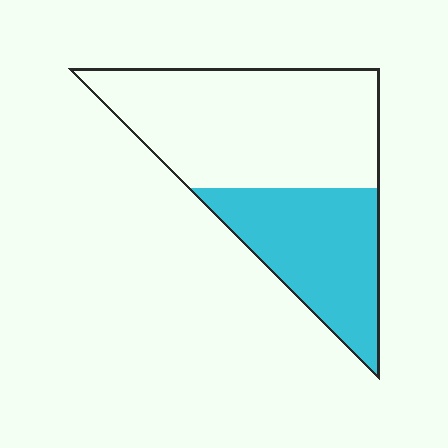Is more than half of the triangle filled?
No.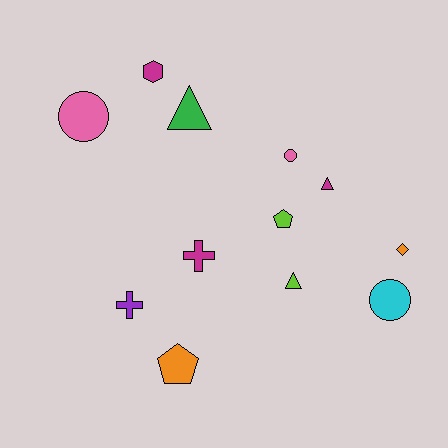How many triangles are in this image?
There are 3 triangles.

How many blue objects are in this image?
There are no blue objects.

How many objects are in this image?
There are 12 objects.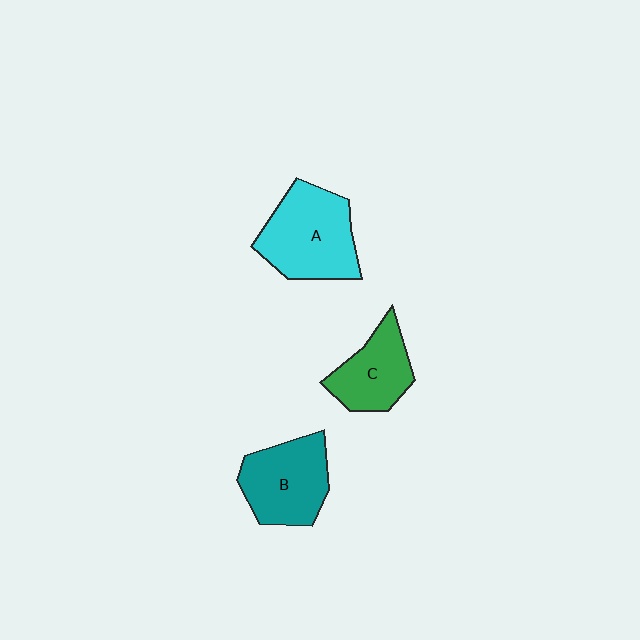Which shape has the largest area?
Shape A (cyan).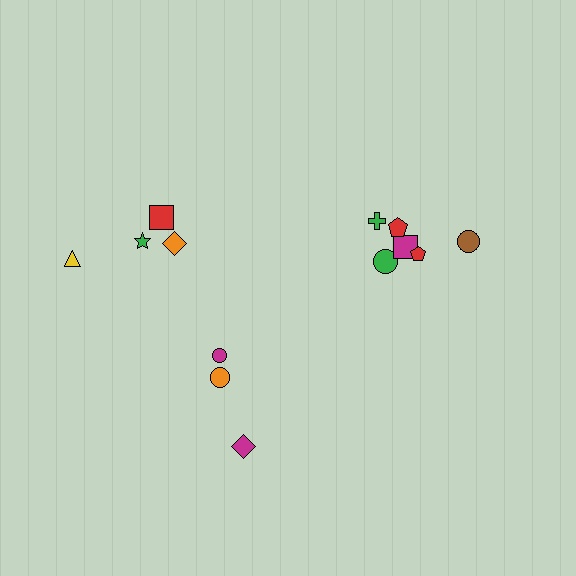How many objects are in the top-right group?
There are 6 objects.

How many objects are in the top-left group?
There are 4 objects.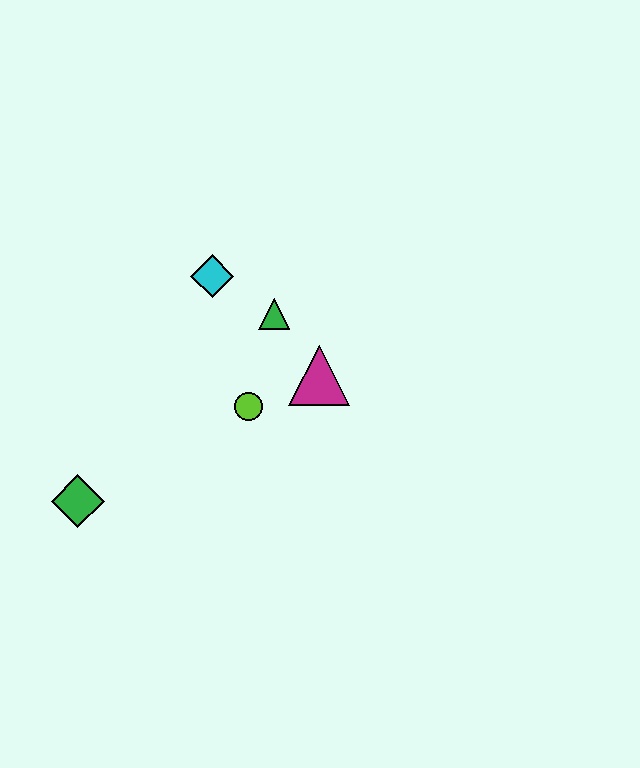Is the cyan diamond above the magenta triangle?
Yes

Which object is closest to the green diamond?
The lime circle is closest to the green diamond.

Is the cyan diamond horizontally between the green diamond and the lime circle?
Yes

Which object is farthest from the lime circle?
The green diamond is farthest from the lime circle.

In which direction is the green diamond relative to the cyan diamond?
The green diamond is below the cyan diamond.